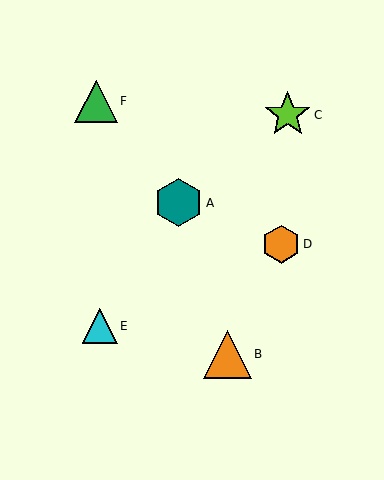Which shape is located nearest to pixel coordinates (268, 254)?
The orange hexagon (labeled D) at (281, 244) is nearest to that location.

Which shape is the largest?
The teal hexagon (labeled A) is the largest.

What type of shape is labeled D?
Shape D is an orange hexagon.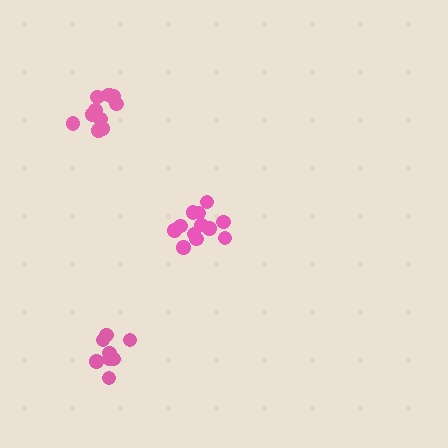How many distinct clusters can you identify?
There are 3 distinct clusters.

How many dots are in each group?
Group 1: 8 dots, Group 2: 11 dots, Group 3: 12 dots (31 total).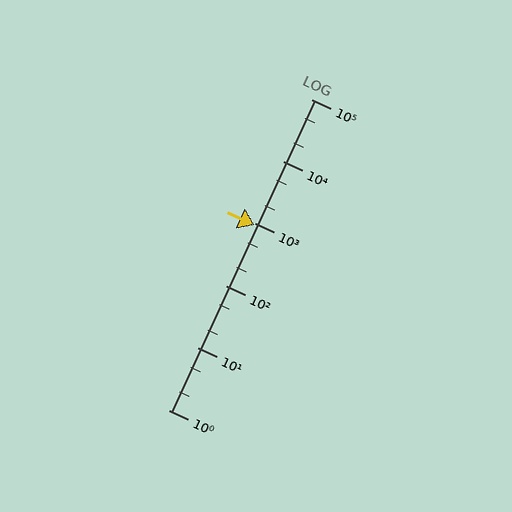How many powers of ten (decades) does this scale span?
The scale spans 5 decades, from 1 to 100000.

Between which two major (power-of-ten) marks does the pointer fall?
The pointer is between 100 and 1000.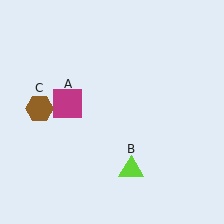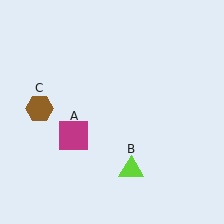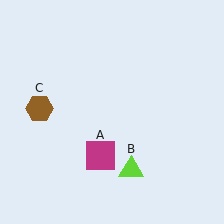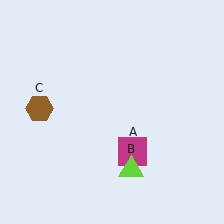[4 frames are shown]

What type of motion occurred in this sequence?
The magenta square (object A) rotated counterclockwise around the center of the scene.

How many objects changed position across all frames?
1 object changed position: magenta square (object A).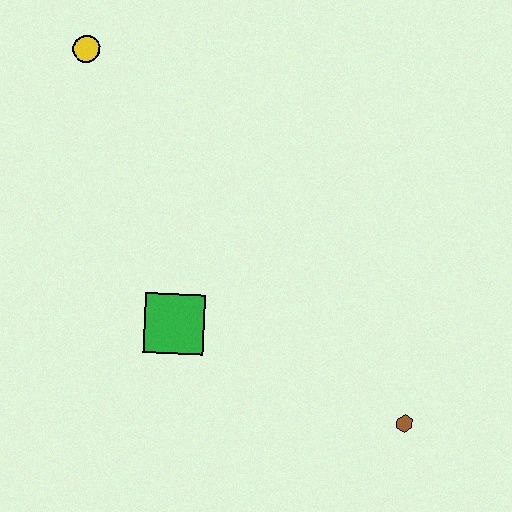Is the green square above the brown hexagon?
Yes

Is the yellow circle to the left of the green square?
Yes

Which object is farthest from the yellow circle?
The brown hexagon is farthest from the yellow circle.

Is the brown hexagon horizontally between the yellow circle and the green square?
No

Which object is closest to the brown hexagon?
The green square is closest to the brown hexagon.